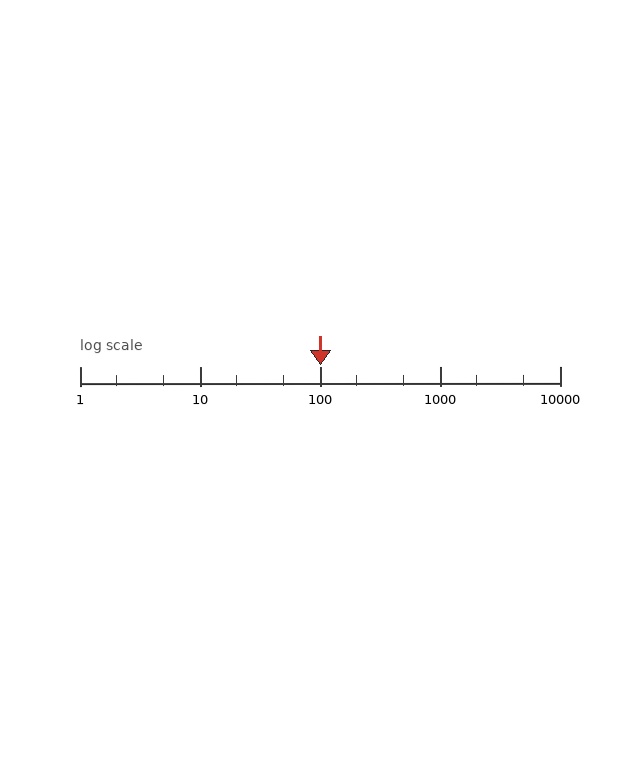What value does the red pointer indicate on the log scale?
The pointer indicates approximately 100.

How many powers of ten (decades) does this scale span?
The scale spans 4 decades, from 1 to 10000.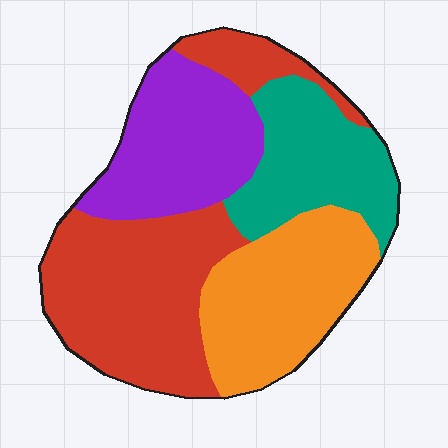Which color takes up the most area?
Red, at roughly 35%.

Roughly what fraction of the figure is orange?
Orange takes up about one quarter (1/4) of the figure.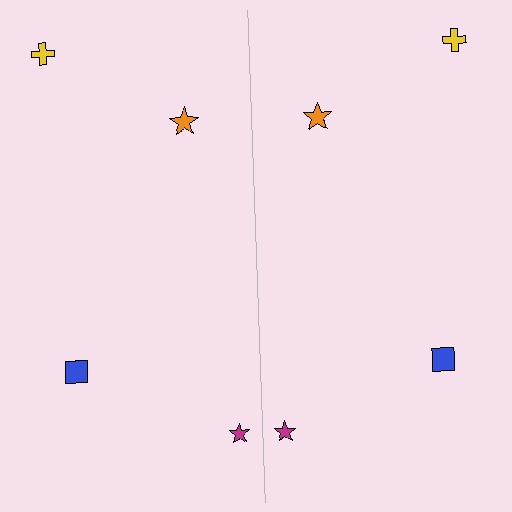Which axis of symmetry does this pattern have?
The pattern has a vertical axis of symmetry running through the center of the image.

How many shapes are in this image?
There are 8 shapes in this image.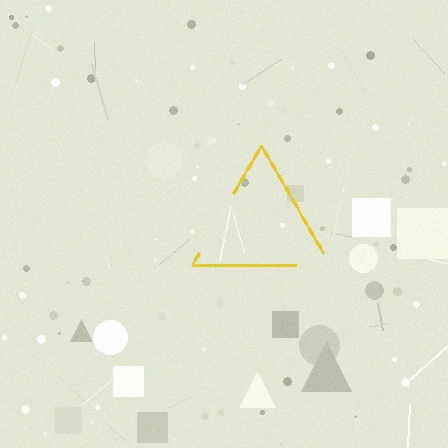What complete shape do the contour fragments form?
The contour fragments form a triangle.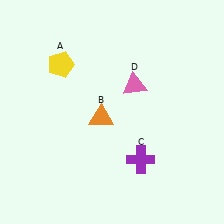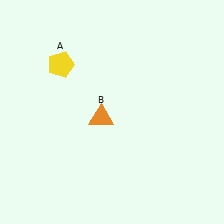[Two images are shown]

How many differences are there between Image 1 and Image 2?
There are 2 differences between the two images.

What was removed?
The pink triangle (D), the purple cross (C) were removed in Image 2.